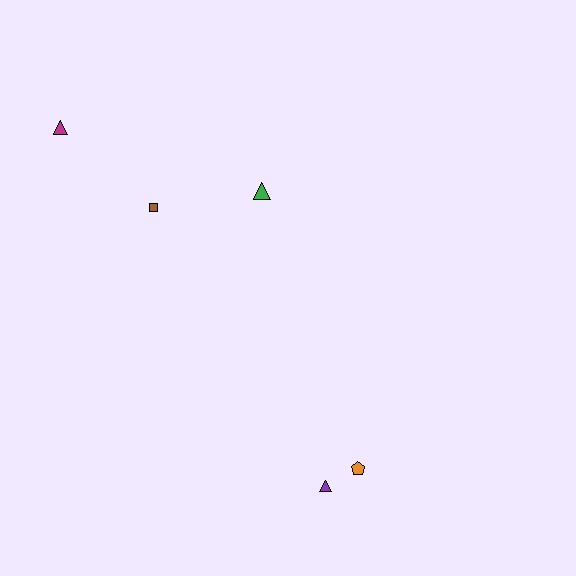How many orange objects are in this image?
There is 1 orange object.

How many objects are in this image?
There are 5 objects.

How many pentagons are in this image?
There is 1 pentagon.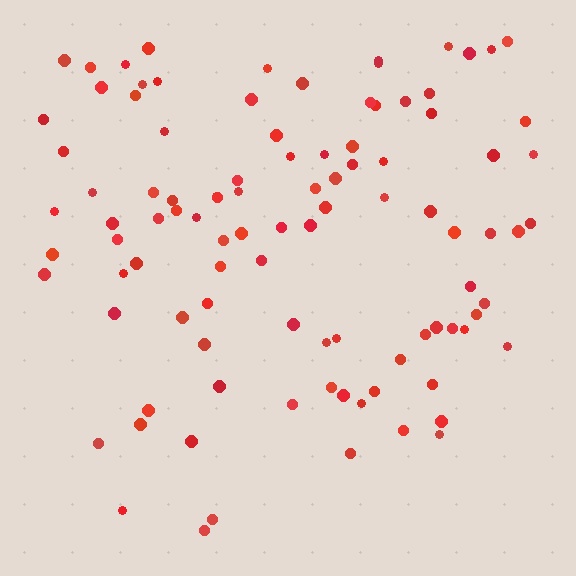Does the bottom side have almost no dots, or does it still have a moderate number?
Still a moderate number, just noticeably fewer than the top.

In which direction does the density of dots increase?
From bottom to top, with the top side densest.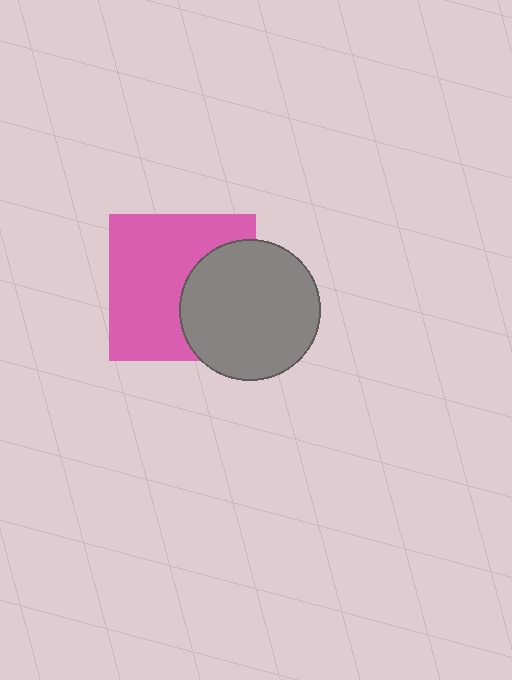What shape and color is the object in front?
The object in front is a gray circle.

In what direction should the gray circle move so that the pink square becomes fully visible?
The gray circle should move right. That is the shortest direction to clear the overlap and leave the pink square fully visible.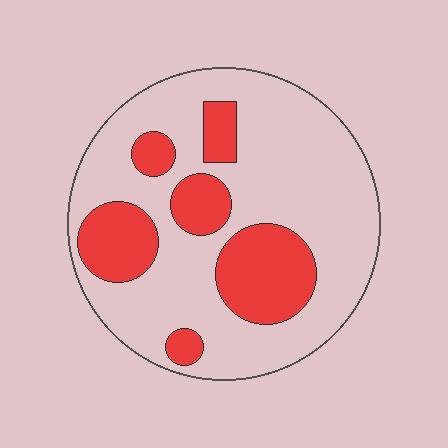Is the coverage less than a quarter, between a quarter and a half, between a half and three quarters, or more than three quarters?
Between a quarter and a half.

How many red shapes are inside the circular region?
6.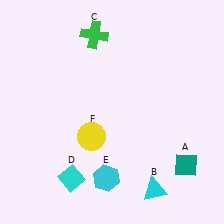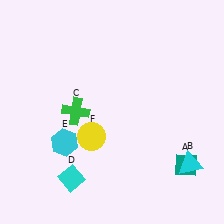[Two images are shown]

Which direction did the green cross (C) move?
The green cross (C) moved down.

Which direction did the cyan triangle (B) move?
The cyan triangle (B) moved right.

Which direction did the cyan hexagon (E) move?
The cyan hexagon (E) moved left.